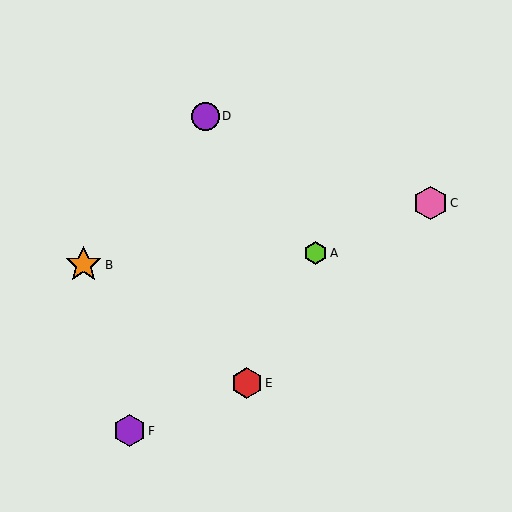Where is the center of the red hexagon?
The center of the red hexagon is at (247, 383).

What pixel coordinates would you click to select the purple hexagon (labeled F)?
Click at (129, 431) to select the purple hexagon F.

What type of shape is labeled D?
Shape D is a purple circle.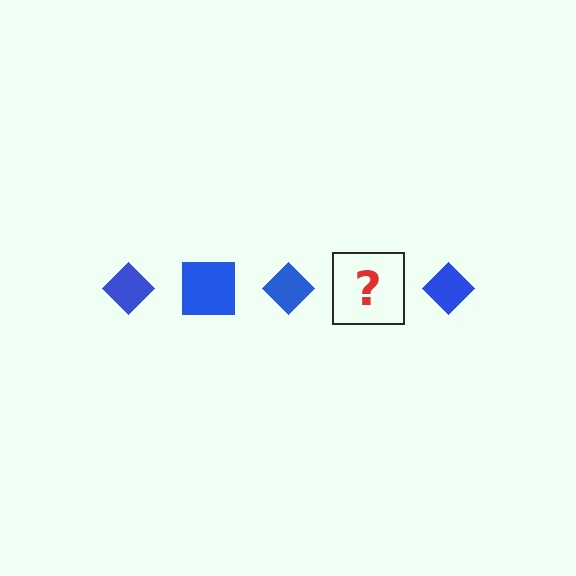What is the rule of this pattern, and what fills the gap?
The rule is that the pattern cycles through diamond, square shapes in blue. The gap should be filled with a blue square.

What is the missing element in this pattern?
The missing element is a blue square.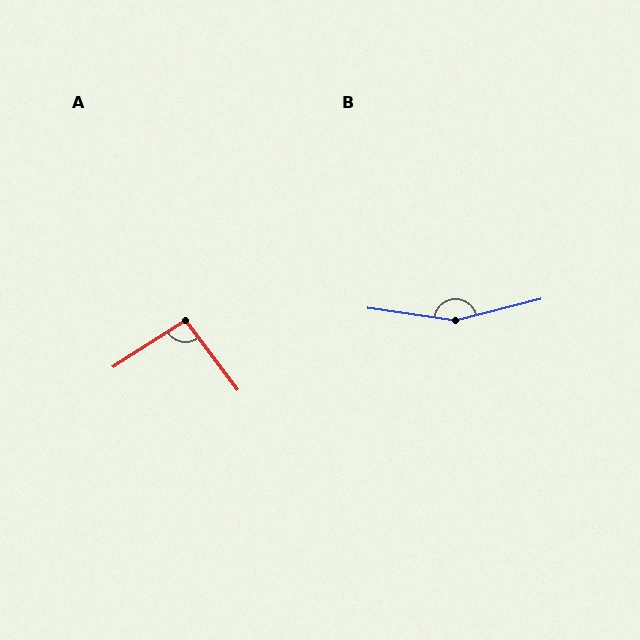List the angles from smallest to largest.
A (94°), B (158°).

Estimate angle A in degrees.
Approximately 94 degrees.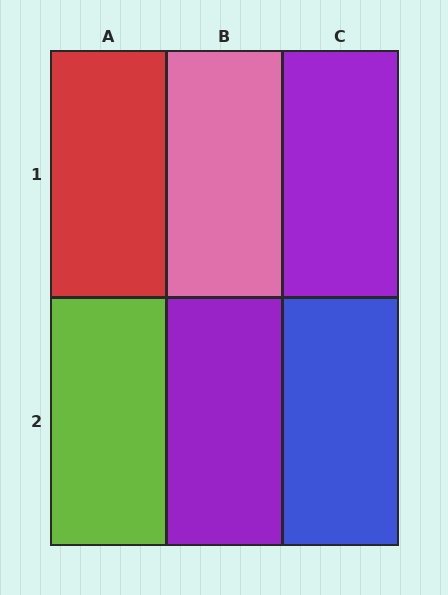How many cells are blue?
1 cell is blue.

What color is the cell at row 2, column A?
Lime.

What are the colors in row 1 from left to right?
Red, pink, purple.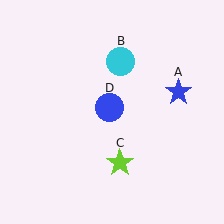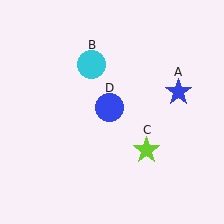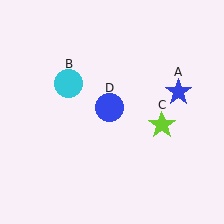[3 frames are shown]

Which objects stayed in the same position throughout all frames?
Blue star (object A) and blue circle (object D) remained stationary.